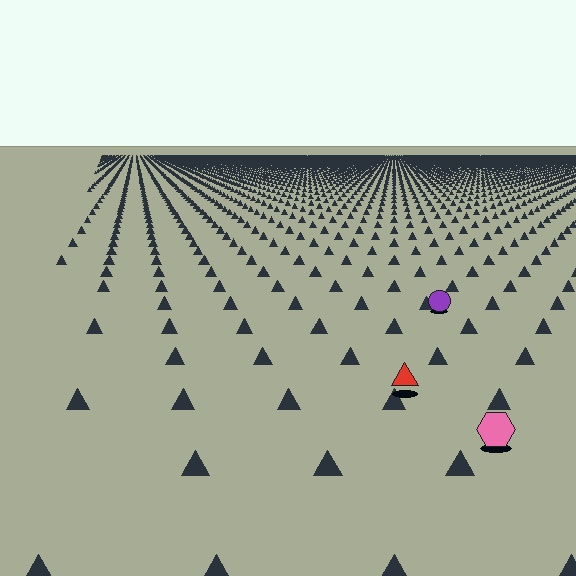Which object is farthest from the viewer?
The purple circle is farthest from the viewer. It appears smaller and the ground texture around it is denser.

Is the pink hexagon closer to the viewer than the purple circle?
Yes. The pink hexagon is closer — you can tell from the texture gradient: the ground texture is coarser near it.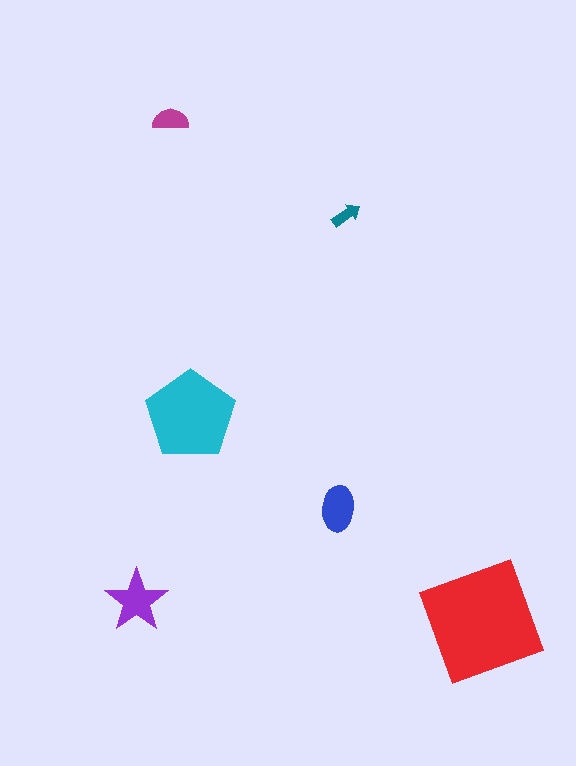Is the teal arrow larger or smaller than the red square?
Smaller.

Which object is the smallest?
The teal arrow.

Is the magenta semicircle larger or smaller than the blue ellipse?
Smaller.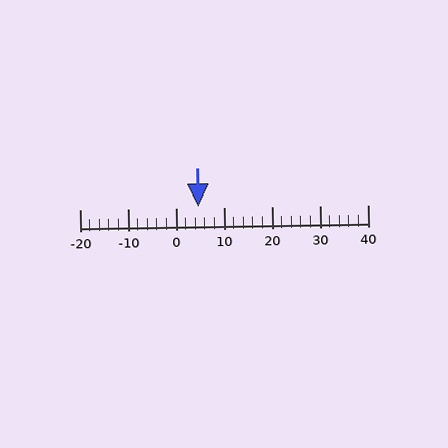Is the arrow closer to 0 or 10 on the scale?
The arrow is closer to 0.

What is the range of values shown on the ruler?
The ruler shows values from -20 to 40.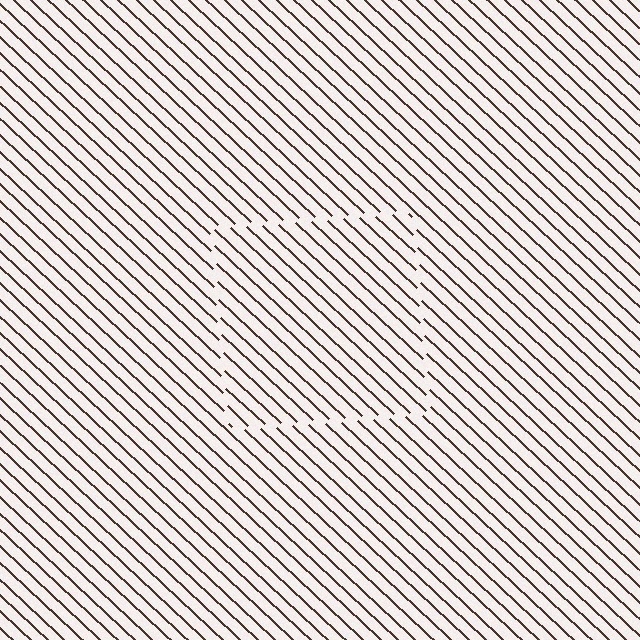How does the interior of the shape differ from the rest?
The interior of the shape contains the same grating, shifted by half a period — the contour is defined by the phase discontinuity where line-ends from the inner and outer gratings abut.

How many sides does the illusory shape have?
4 sides — the line-ends trace a square.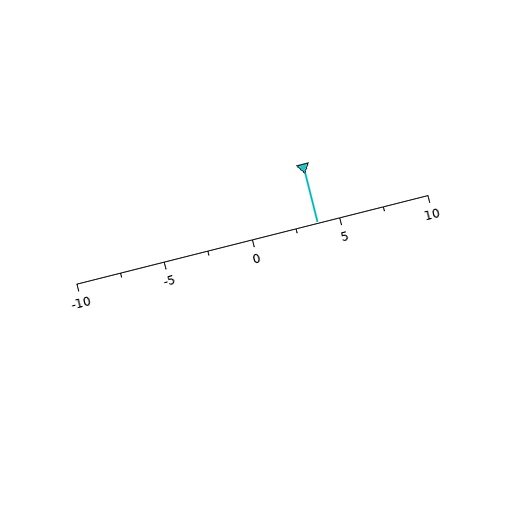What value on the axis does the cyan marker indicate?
The marker indicates approximately 3.8.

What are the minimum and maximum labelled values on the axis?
The axis runs from -10 to 10.